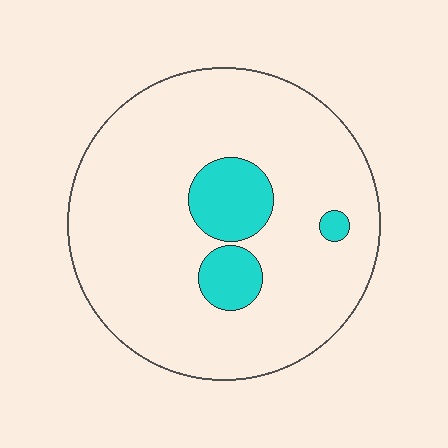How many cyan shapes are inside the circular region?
3.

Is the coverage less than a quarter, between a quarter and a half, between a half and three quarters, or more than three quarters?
Less than a quarter.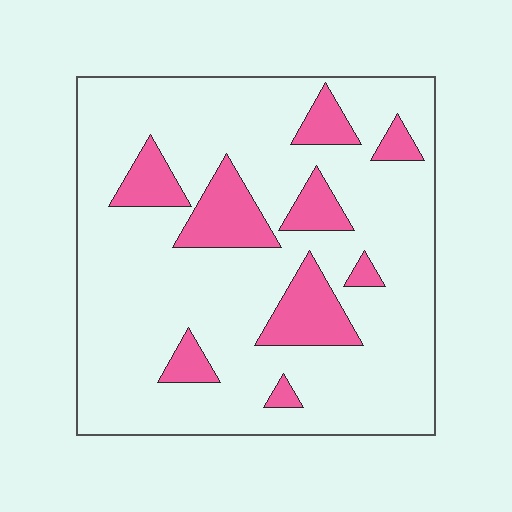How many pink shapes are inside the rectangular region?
9.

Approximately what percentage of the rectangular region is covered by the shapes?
Approximately 20%.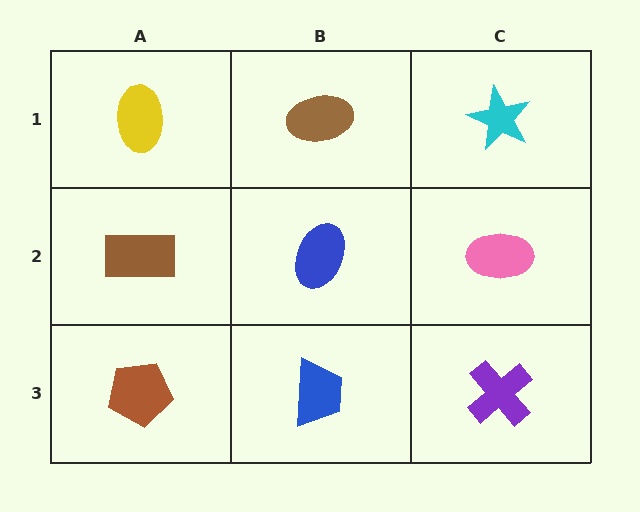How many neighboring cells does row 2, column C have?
3.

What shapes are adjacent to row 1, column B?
A blue ellipse (row 2, column B), a yellow ellipse (row 1, column A), a cyan star (row 1, column C).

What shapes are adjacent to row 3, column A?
A brown rectangle (row 2, column A), a blue trapezoid (row 3, column B).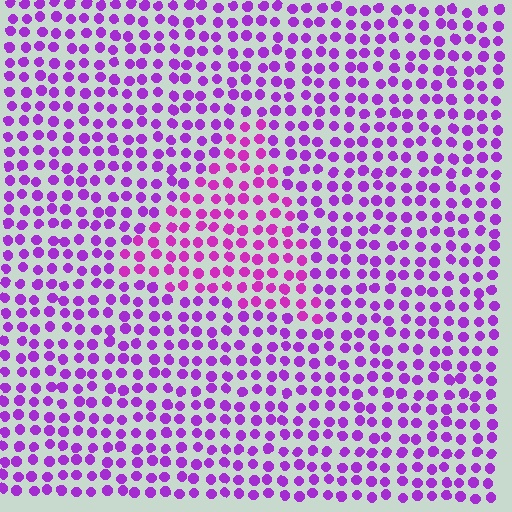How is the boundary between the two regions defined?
The boundary is defined purely by a slight shift in hue (about 24 degrees). Spacing, size, and orientation are identical on both sides.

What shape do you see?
I see a triangle.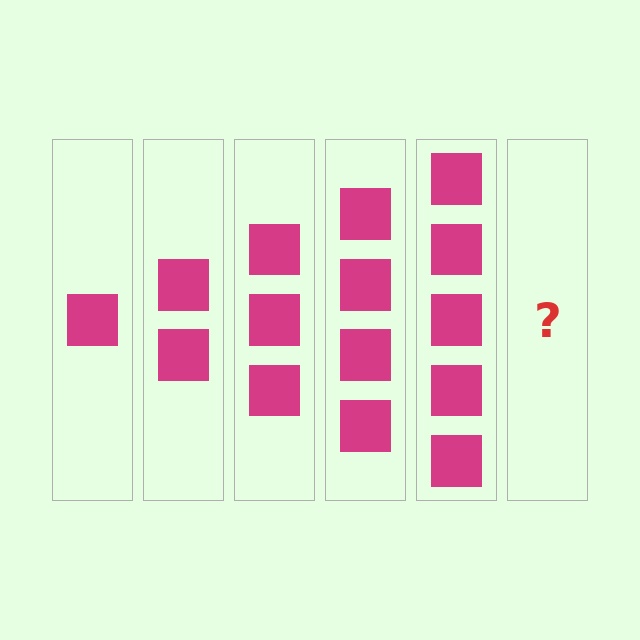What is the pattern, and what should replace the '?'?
The pattern is that each step adds one more square. The '?' should be 6 squares.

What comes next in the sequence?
The next element should be 6 squares.